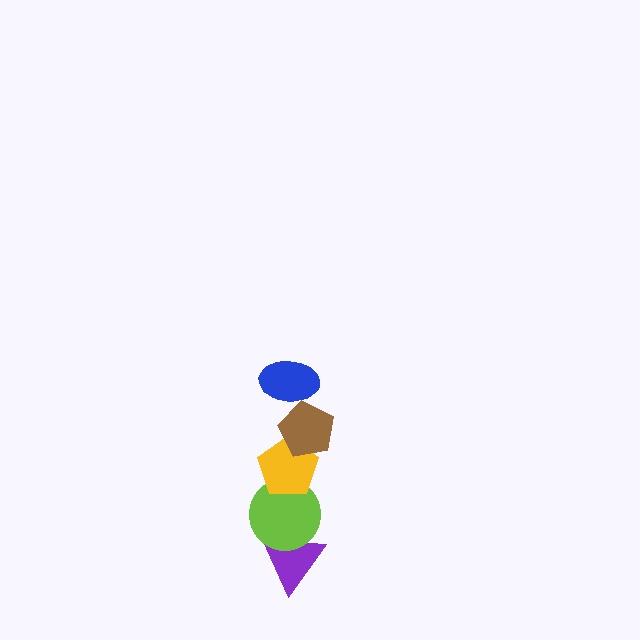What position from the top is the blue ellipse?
The blue ellipse is 1st from the top.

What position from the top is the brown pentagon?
The brown pentagon is 2nd from the top.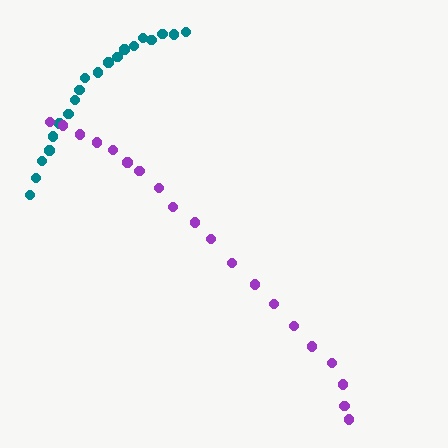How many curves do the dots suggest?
There are 2 distinct paths.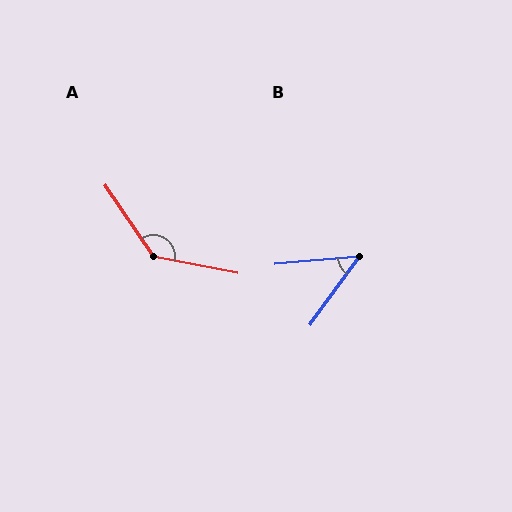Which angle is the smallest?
B, at approximately 49 degrees.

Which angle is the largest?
A, at approximately 135 degrees.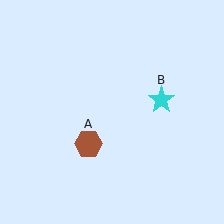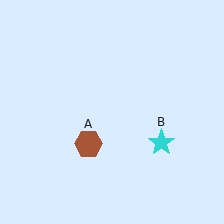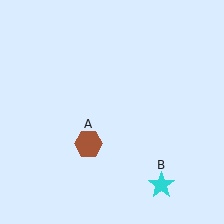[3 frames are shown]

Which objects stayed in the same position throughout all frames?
Brown hexagon (object A) remained stationary.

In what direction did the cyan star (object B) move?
The cyan star (object B) moved down.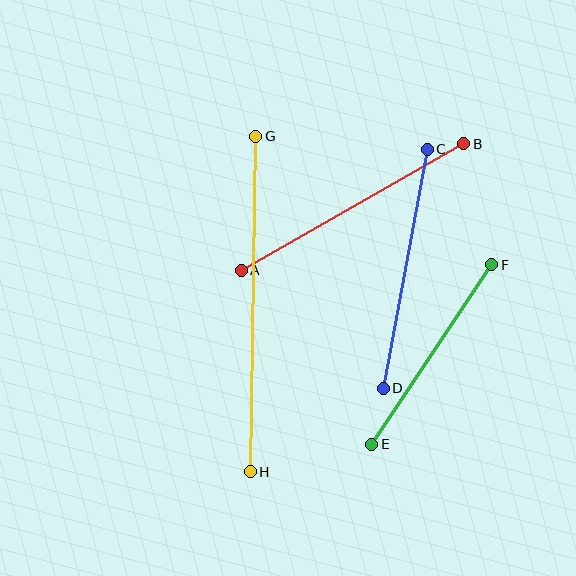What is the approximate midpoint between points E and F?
The midpoint is at approximately (432, 354) pixels.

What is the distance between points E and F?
The distance is approximately 216 pixels.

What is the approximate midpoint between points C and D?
The midpoint is at approximately (405, 269) pixels.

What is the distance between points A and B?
The distance is approximately 256 pixels.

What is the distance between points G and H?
The distance is approximately 335 pixels.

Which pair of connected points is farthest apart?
Points G and H are farthest apart.